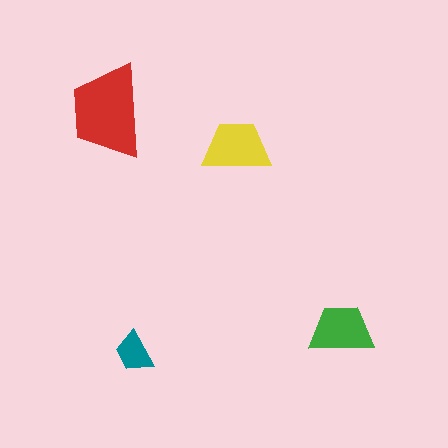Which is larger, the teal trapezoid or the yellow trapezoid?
The yellow one.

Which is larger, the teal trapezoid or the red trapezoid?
The red one.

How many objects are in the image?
There are 4 objects in the image.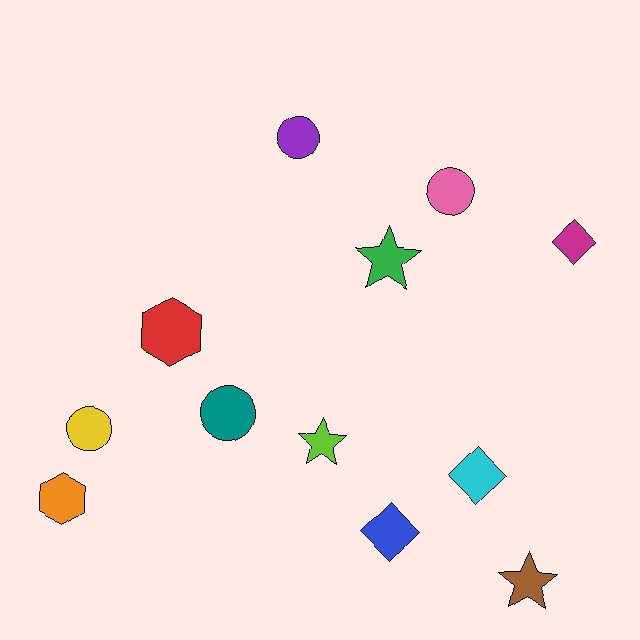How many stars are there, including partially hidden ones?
There are 3 stars.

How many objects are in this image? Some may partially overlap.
There are 12 objects.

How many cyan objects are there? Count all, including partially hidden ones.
There is 1 cyan object.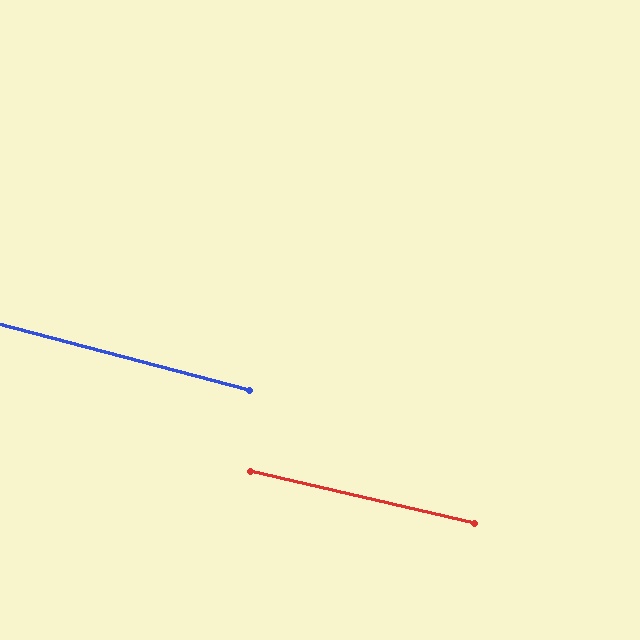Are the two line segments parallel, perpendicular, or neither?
Parallel — their directions differ by only 2.0°.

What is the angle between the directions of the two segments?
Approximately 2 degrees.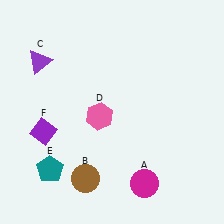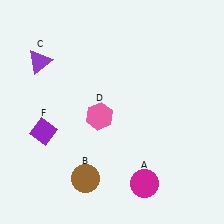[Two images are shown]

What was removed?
The teal pentagon (E) was removed in Image 2.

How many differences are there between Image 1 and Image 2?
There is 1 difference between the two images.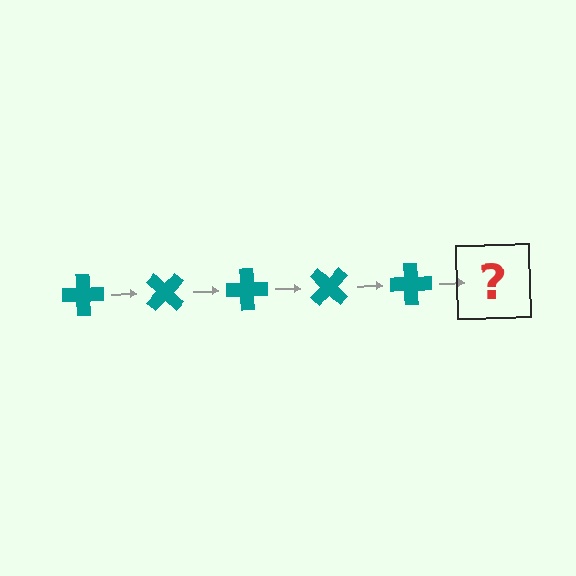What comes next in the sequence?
The next element should be a teal cross rotated 225 degrees.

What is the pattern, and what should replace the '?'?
The pattern is that the cross rotates 45 degrees each step. The '?' should be a teal cross rotated 225 degrees.